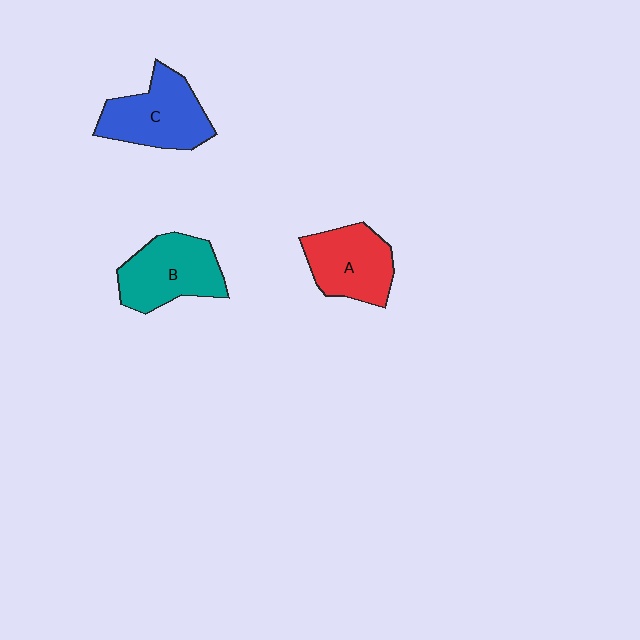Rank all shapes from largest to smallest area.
From largest to smallest: C (blue), B (teal), A (red).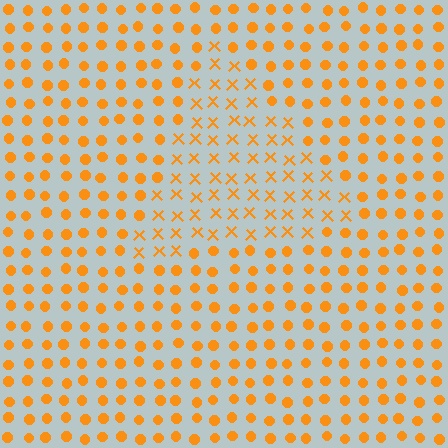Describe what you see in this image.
The image is filled with small orange elements arranged in a uniform grid. A triangle-shaped region contains X marks, while the surrounding area contains circles. The boundary is defined purely by the change in element shape.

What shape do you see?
I see a triangle.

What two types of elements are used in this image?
The image uses X marks inside the triangle region and circles outside it.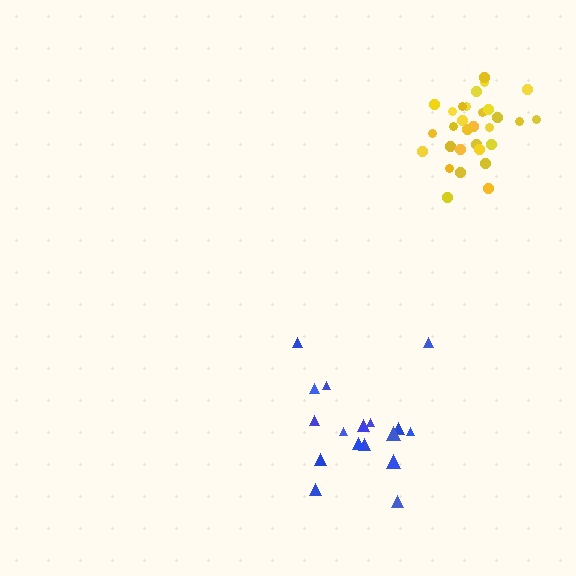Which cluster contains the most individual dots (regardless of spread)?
Yellow (30).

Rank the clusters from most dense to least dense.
yellow, blue.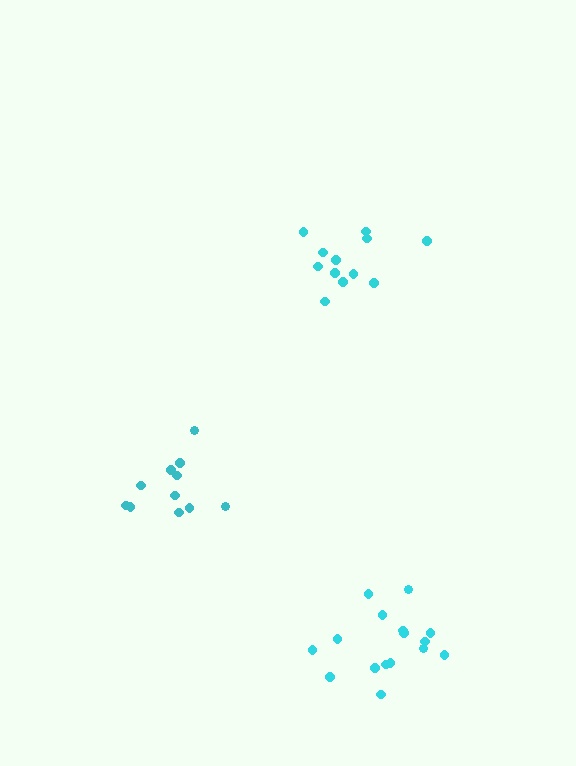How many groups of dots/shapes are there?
There are 3 groups.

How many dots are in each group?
Group 1: 16 dots, Group 2: 11 dots, Group 3: 12 dots (39 total).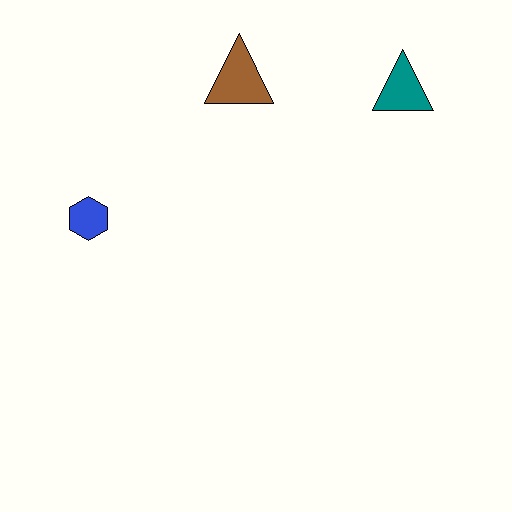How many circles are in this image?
There are no circles.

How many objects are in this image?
There are 3 objects.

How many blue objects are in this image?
There is 1 blue object.